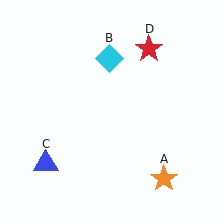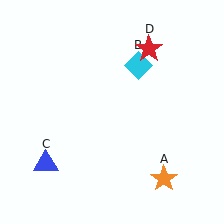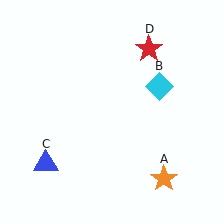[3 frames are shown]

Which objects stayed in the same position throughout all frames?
Orange star (object A) and blue triangle (object C) and red star (object D) remained stationary.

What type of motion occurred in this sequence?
The cyan diamond (object B) rotated clockwise around the center of the scene.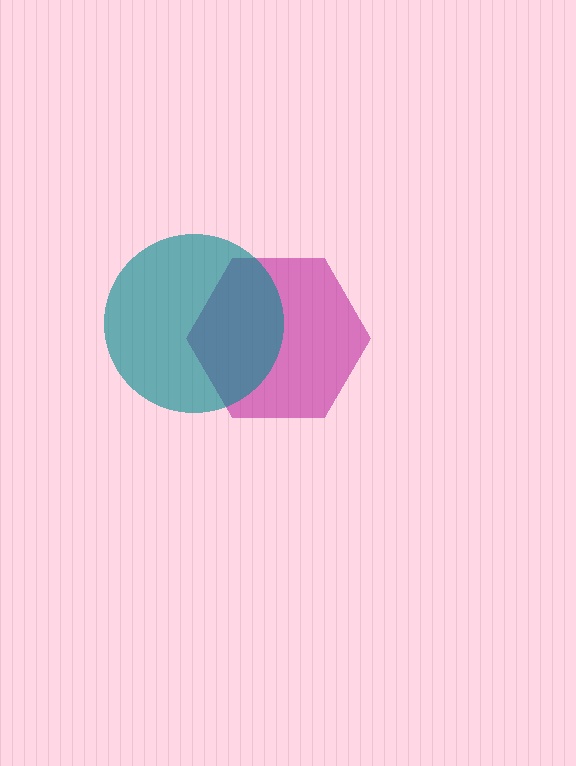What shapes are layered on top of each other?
The layered shapes are: a magenta hexagon, a teal circle.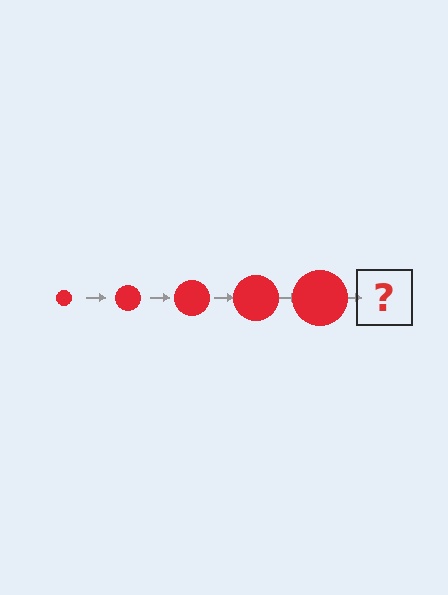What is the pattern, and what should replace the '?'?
The pattern is that the circle gets progressively larger each step. The '?' should be a red circle, larger than the previous one.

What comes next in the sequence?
The next element should be a red circle, larger than the previous one.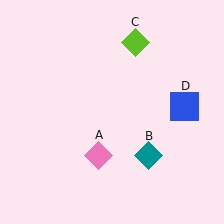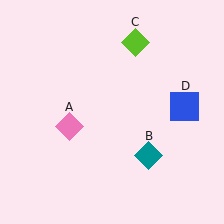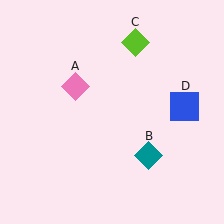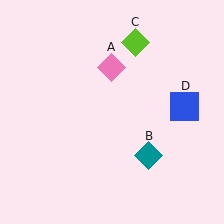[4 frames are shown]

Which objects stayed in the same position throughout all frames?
Teal diamond (object B) and lime diamond (object C) and blue square (object D) remained stationary.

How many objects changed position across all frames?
1 object changed position: pink diamond (object A).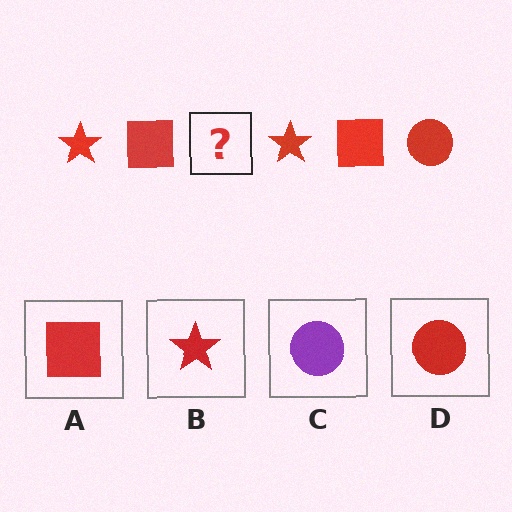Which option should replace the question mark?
Option D.